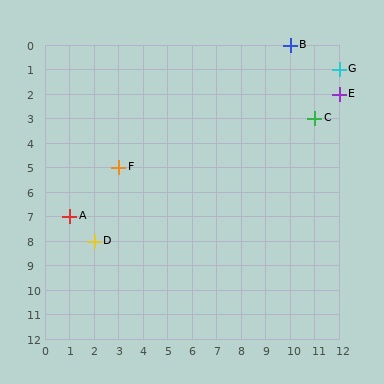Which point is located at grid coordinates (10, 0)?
Point B is at (10, 0).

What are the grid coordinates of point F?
Point F is at grid coordinates (3, 5).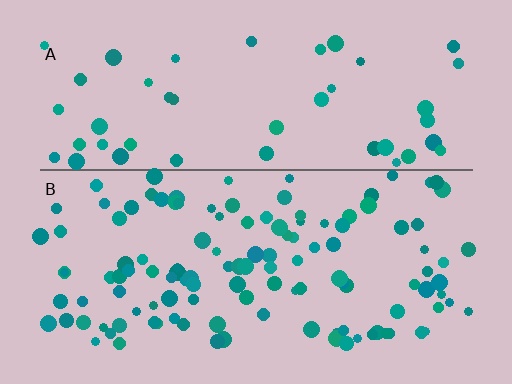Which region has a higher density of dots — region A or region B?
B (the bottom).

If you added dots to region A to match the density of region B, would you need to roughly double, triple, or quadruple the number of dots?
Approximately triple.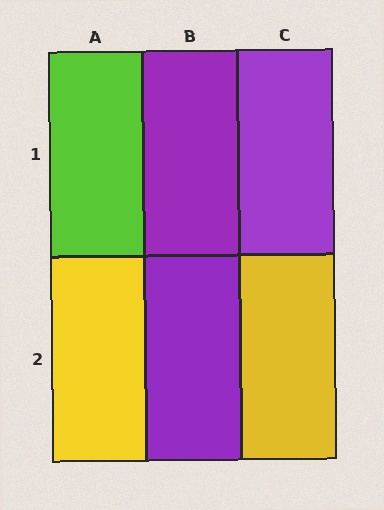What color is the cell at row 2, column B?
Purple.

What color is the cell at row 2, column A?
Yellow.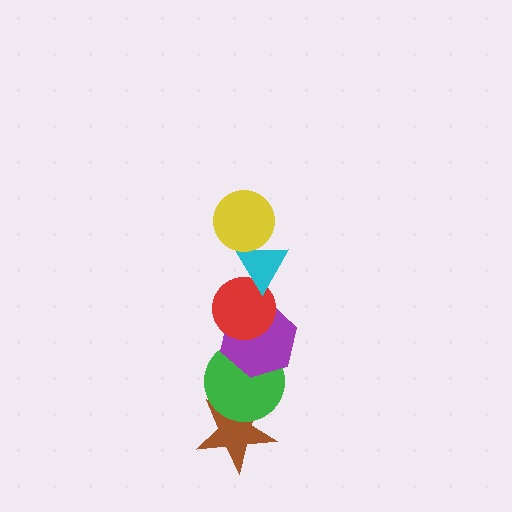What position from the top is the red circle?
The red circle is 3rd from the top.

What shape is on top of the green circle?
The purple hexagon is on top of the green circle.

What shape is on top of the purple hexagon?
The red circle is on top of the purple hexagon.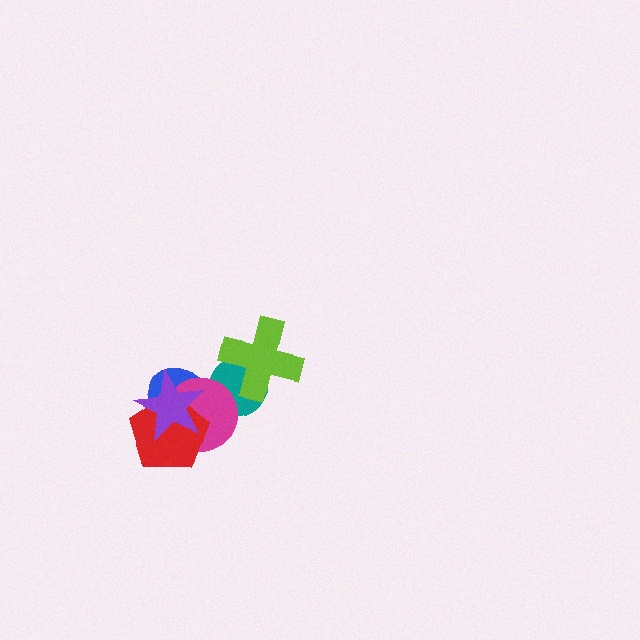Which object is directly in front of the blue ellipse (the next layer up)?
The magenta circle is directly in front of the blue ellipse.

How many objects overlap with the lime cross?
1 object overlaps with the lime cross.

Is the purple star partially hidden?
No, no other shape covers it.